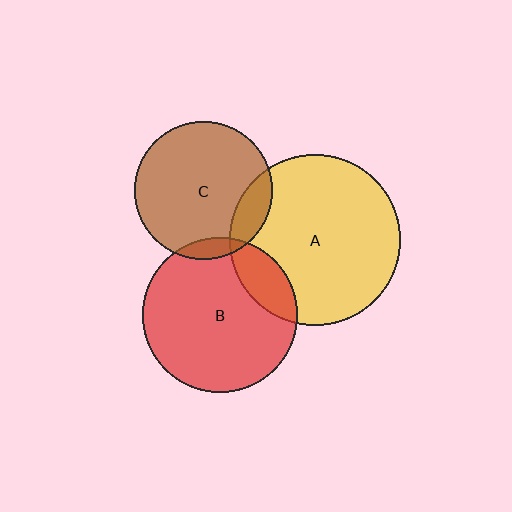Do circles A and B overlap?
Yes.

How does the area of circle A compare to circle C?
Approximately 1.5 times.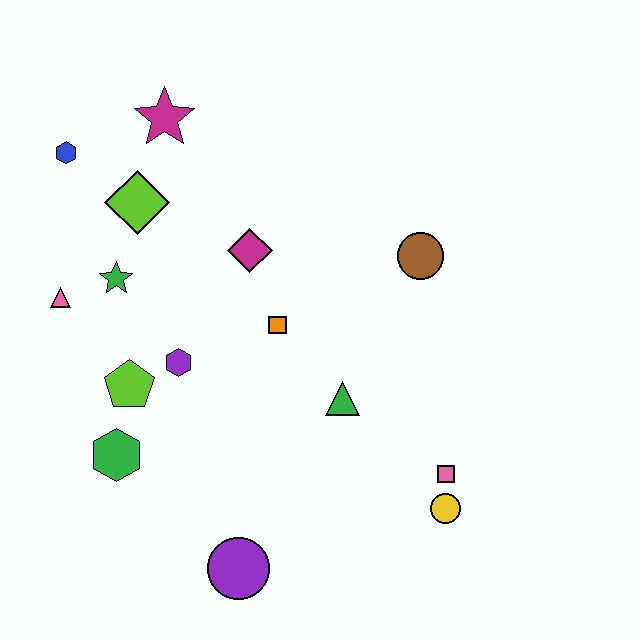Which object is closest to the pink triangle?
The green star is closest to the pink triangle.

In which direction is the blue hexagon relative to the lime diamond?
The blue hexagon is to the left of the lime diamond.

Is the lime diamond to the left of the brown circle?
Yes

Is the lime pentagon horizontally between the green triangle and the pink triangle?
Yes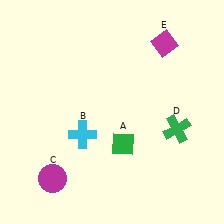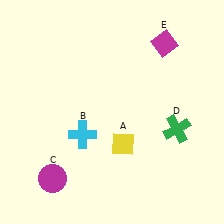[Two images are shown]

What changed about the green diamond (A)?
In Image 1, A is green. In Image 2, it changed to yellow.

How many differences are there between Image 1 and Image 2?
There is 1 difference between the two images.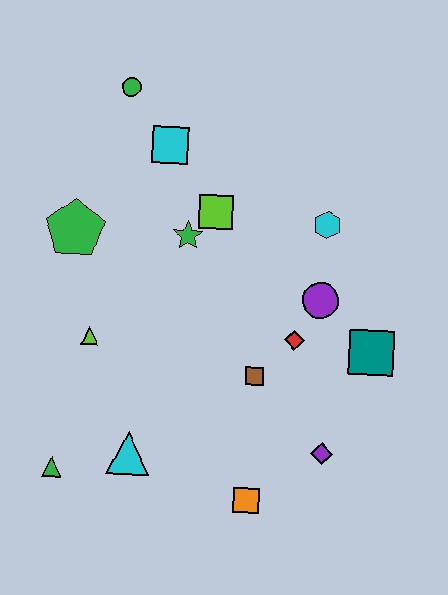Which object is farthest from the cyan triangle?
The green circle is farthest from the cyan triangle.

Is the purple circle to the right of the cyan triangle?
Yes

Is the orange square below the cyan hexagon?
Yes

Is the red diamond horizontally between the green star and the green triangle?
No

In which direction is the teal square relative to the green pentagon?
The teal square is to the right of the green pentagon.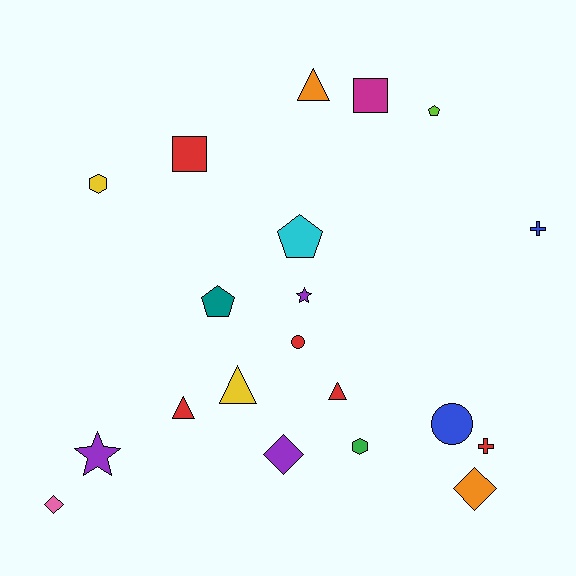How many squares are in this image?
There are 2 squares.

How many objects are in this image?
There are 20 objects.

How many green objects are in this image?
There is 1 green object.